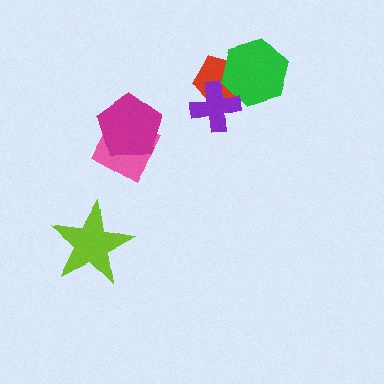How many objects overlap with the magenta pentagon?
1 object overlaps with the magenta pentagon.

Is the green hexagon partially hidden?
Yes, it is partially covered by another shape.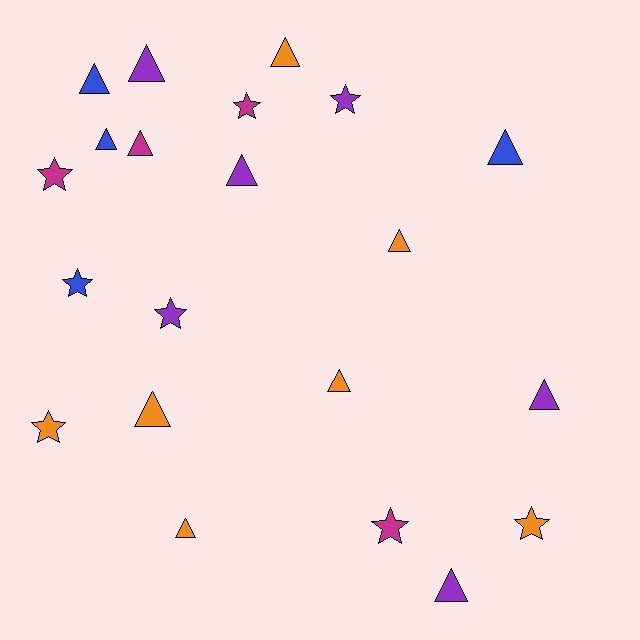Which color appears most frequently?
Orange, with 7 objects.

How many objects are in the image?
There are 21 objects.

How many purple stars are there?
There are 2 purple stars.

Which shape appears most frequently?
Triangle, with 13 objects.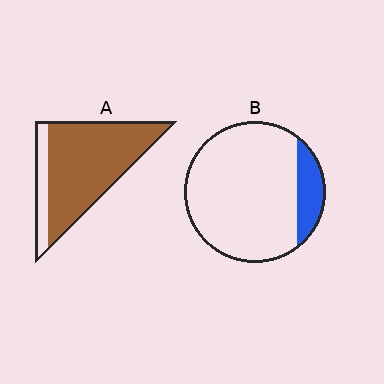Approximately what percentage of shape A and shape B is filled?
A is approximately 85% and B is approximately 15%.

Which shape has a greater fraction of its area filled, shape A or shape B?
Shape A.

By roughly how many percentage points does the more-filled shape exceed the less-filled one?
By roughly 70 percentage points (A over B).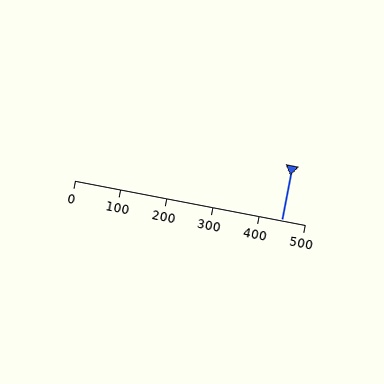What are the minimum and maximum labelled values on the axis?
The axis runs from 0 to 500.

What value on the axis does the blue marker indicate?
The marker indicates approximately 450.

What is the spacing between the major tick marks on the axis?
The major ticks are spaced 100 apart.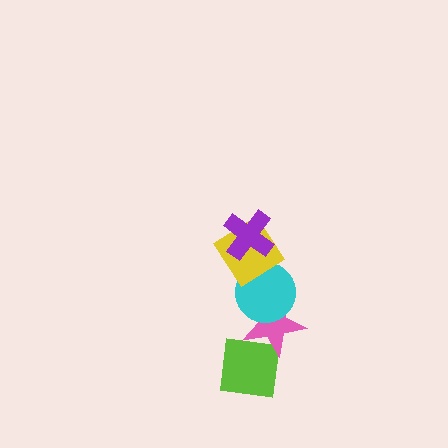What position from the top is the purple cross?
The purple cross is 1st from the top.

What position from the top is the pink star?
The pink star is 4th from the top.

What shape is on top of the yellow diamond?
The purple cross is on top of the yellow diamond.